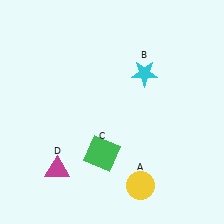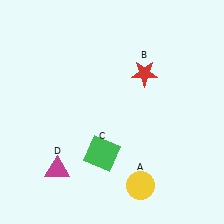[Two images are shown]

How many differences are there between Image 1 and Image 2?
There is 1 difference between the two images.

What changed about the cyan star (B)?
In Image 1, B is cyan. In Image 2, it changed to red.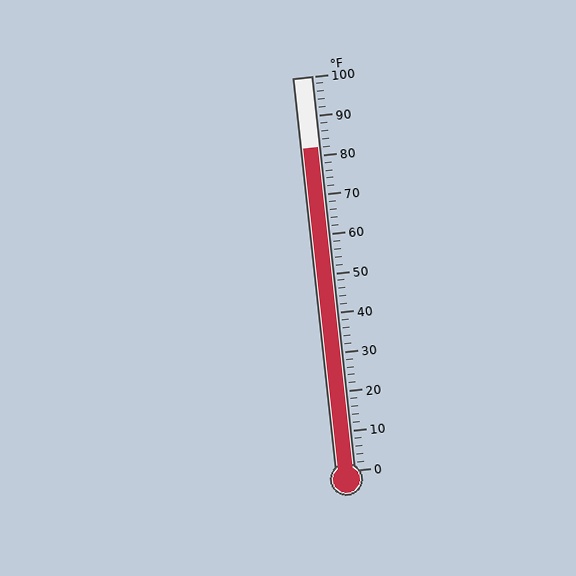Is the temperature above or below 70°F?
The temperature is above 70°F.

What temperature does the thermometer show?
The thermometer shows approximately 82°F.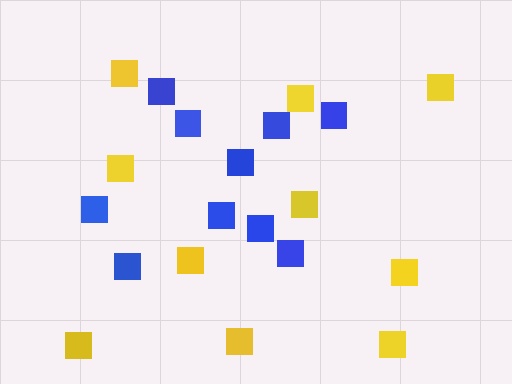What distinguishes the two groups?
There are 2 groups: one group of yellow squares (10) and one group of blue squares (10).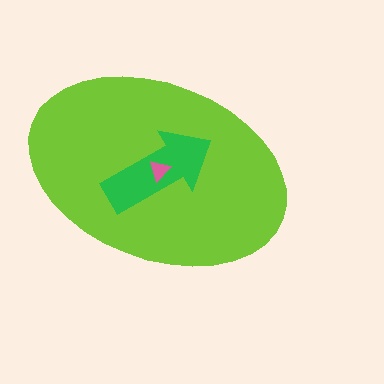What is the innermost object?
The pink triangle.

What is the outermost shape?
The lime ellipse.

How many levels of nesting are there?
3.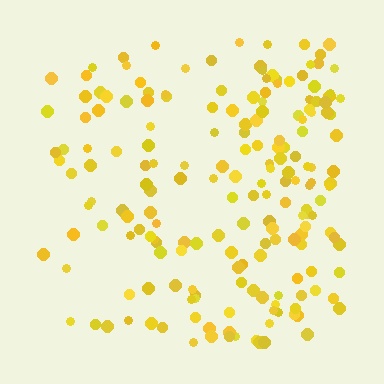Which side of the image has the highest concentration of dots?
The right.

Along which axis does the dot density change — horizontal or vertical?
Horizontal.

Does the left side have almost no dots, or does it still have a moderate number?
Still a moderate number, just noticeably fewer than the right.